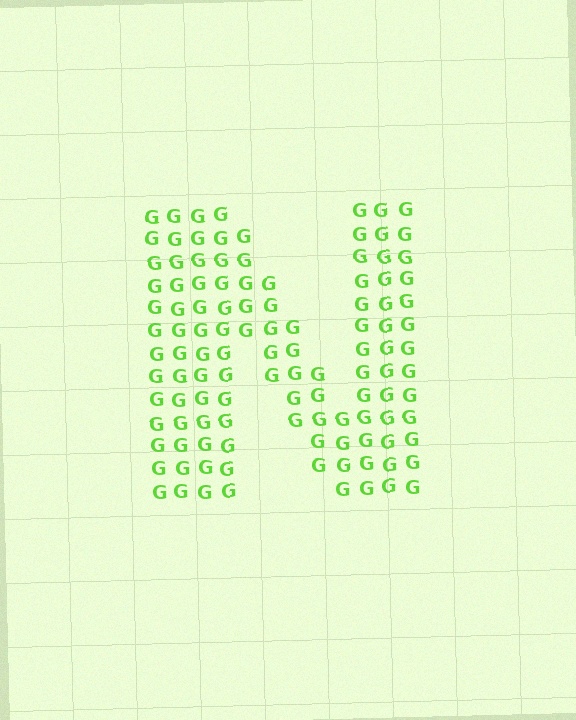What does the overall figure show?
The overall figure shows the letter N.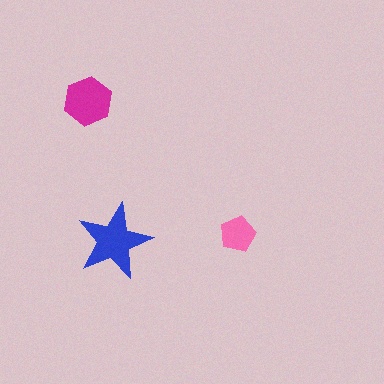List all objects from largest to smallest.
The blue star, the magenta hexagon, the pink pentagon.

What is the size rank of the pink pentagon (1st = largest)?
3rd.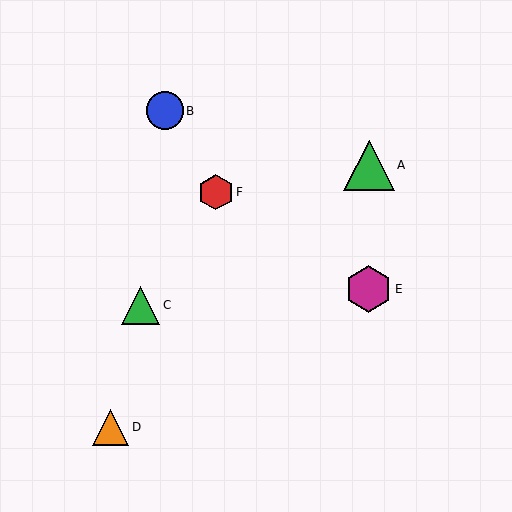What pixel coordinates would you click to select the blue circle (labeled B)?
Click at (165, 111) to select the blue circle B.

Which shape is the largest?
The green triangle (labeled A) is the largest.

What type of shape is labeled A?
Shape A is a green triangle.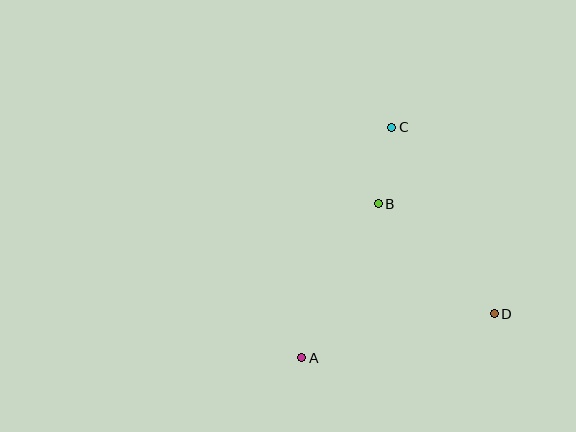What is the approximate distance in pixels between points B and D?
The distance between B and D is approximately 160 pixels.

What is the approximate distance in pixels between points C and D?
The distance between C and D is approximately 213 pixels.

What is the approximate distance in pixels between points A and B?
The distance between A and B is approximately 172 pixels.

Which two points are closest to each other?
Points B and C are closest to each other.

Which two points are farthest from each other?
Points A and C are farthest from each other.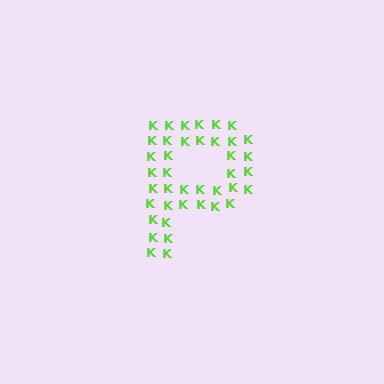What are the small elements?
The small elements are letter K's.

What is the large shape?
The large shape is the letter P.